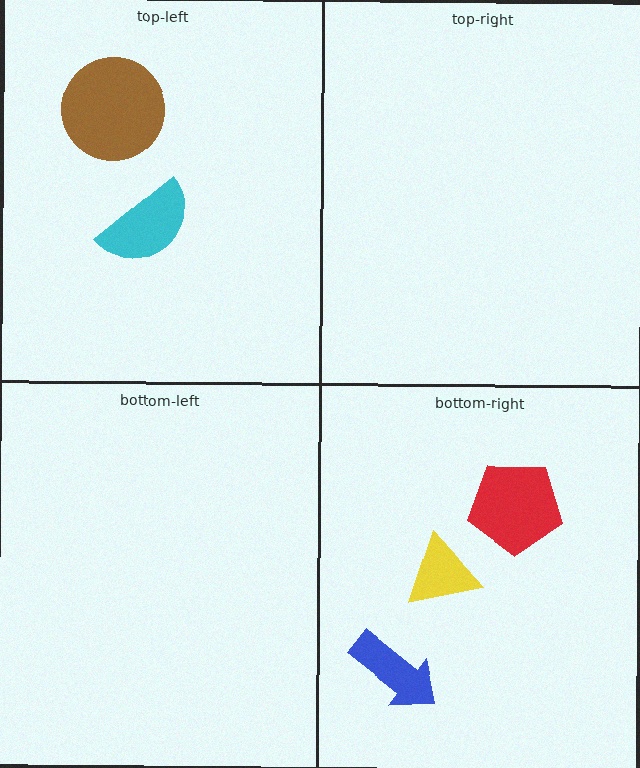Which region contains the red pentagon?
The bottom-right region.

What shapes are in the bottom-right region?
The yellow triangle, the red pentagon, the blue arrow.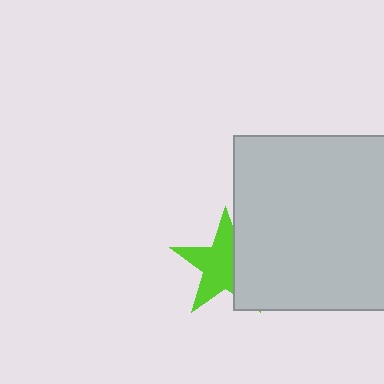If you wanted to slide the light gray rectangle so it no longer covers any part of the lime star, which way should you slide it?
Slide it right — that is the most direct way to separate the two shapes.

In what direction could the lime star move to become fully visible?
The lime star could move left. That would shift it out from behind the light gray rectangle entirely.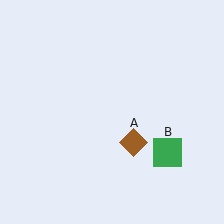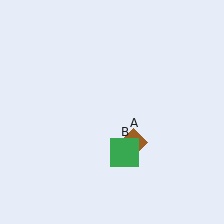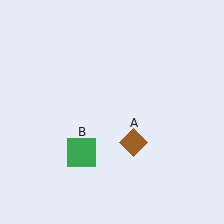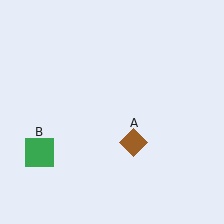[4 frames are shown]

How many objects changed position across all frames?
1 object changed position: green square (object B).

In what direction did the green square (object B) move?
The green square (object B) moved left.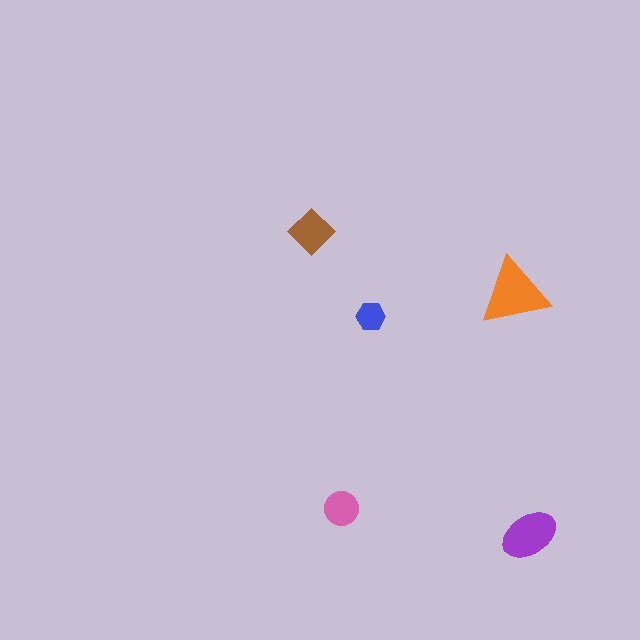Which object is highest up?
The brown diamond is topmost.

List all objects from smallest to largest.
The blue hexagon, the pink circle, the brown diamond, the purple ellipse, the orange triangle.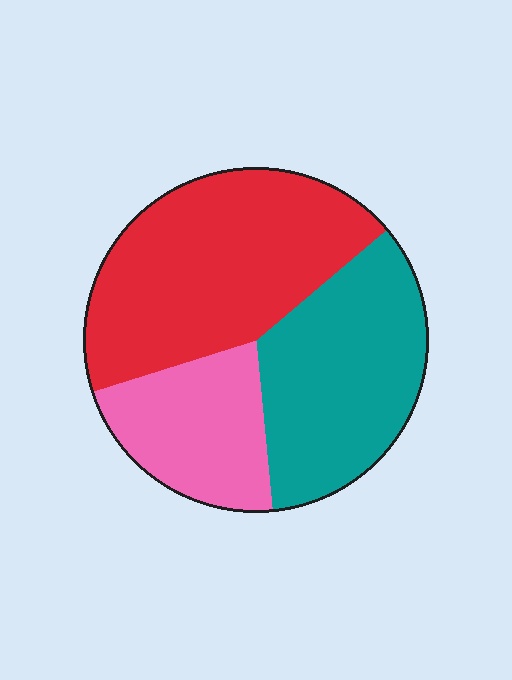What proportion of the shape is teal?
Teal covers 34% of the shape.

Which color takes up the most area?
Red, at roughly 45%.